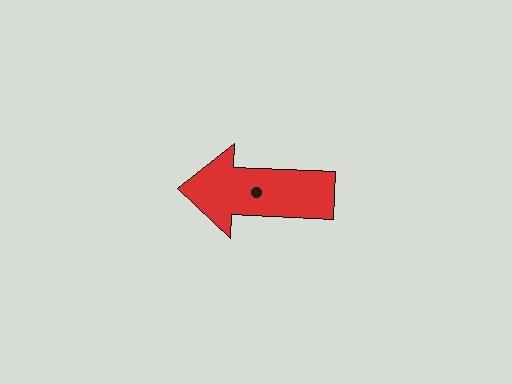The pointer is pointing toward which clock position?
Roughly 9 o'clock.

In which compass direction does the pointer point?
West.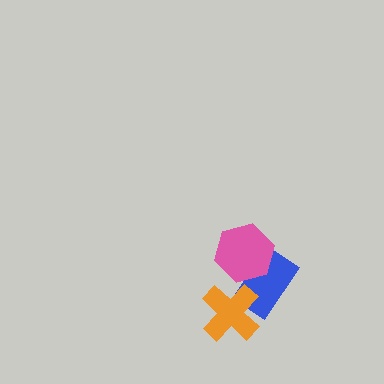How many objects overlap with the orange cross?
1 object overlaps with the orange cross.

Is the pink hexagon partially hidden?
No, no other shape covers it.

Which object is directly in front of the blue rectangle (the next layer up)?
The orange cross is directly in front of the blue rectangle.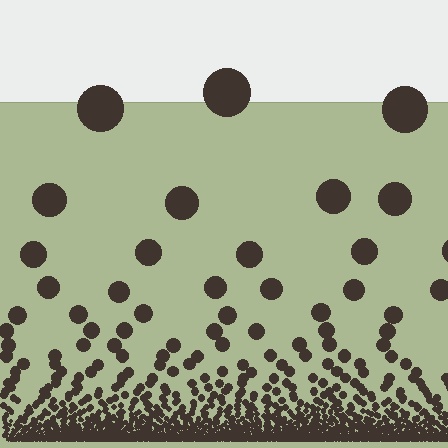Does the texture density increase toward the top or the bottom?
Density increases toward the bottom.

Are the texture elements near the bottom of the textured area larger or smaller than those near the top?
Smaller. The gradient is inverted — elements near the bottom are smaller and denser.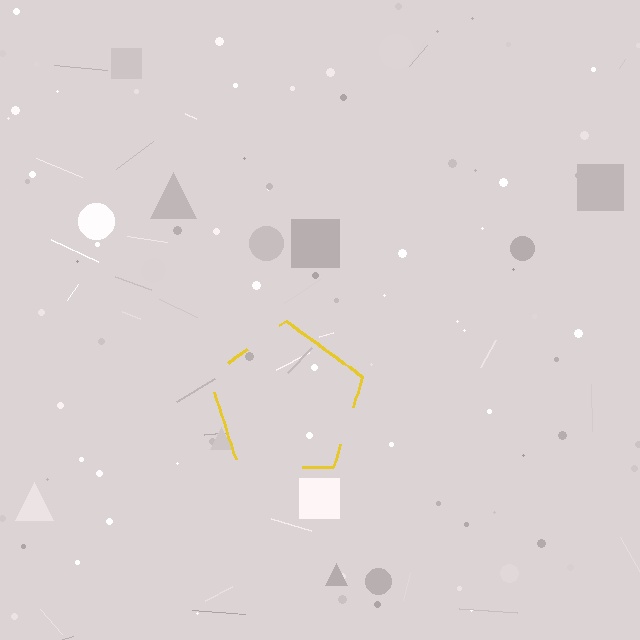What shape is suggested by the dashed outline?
The dashed outline suggests a pentagon.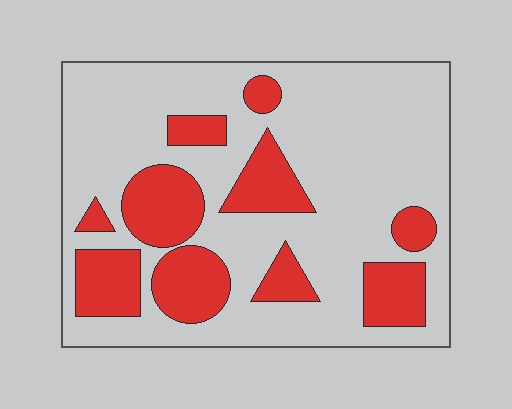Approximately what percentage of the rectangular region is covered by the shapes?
Approximately 30%.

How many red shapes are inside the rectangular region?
10.